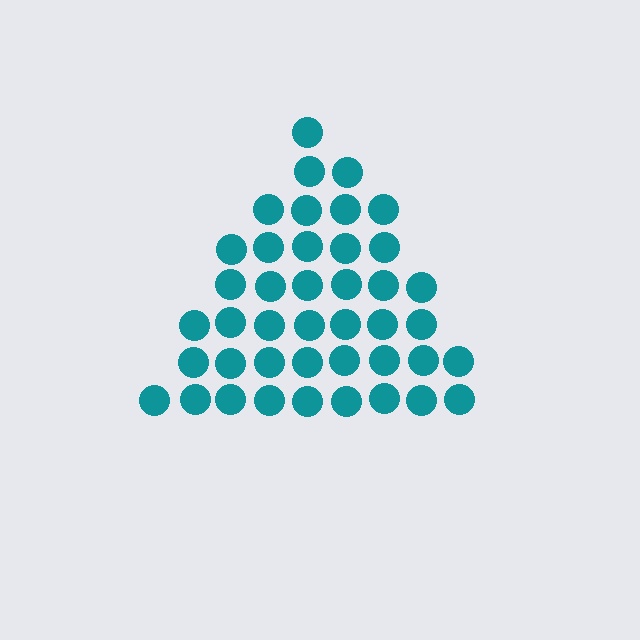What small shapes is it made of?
It is made of small circles.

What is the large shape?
The large shape is a triangle.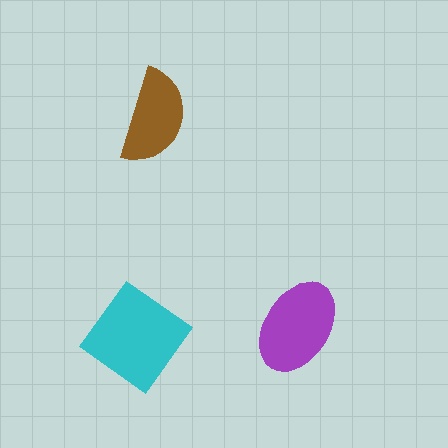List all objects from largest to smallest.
The cyan diamond, the purple ellipse, the brown semicircle.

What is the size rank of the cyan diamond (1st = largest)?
1st.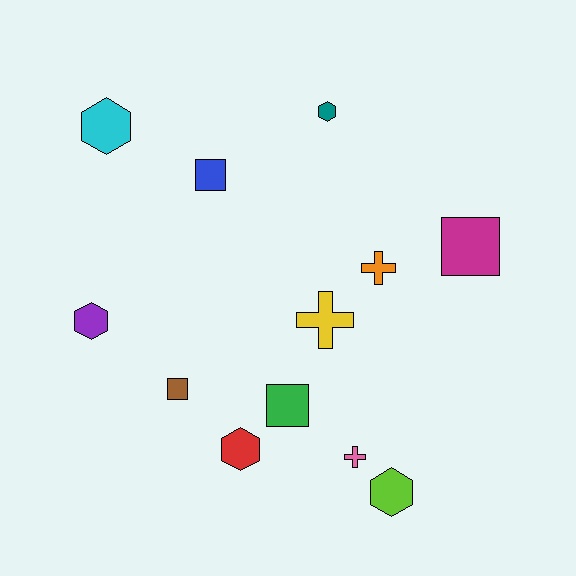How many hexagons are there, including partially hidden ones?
There are 5 hexagons.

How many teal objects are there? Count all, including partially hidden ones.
There is 1 teal object.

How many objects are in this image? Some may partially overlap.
There are 12 objects.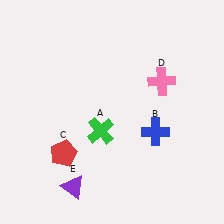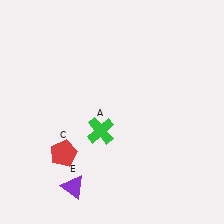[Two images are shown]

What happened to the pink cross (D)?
The pink cross (D) was removed in Image 2. It was in the top-right area of Image 1.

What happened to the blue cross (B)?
The blue cross (B) was removed in Image 2. It was in the bottom-right area of Image 1.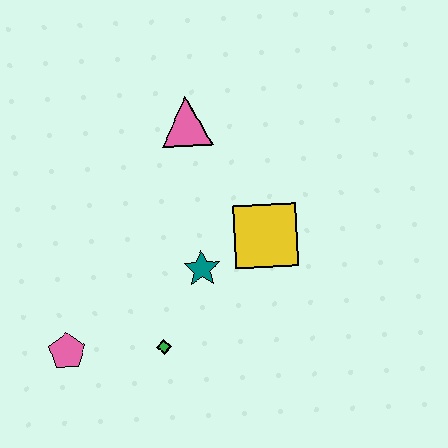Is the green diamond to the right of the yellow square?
No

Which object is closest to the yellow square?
The teal star is closest to the yellow square.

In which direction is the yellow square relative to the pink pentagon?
The yellow square is to the right of the pink pentagon.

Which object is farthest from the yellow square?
The pink pentagon is farthest from the yellow square.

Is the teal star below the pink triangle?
Yes